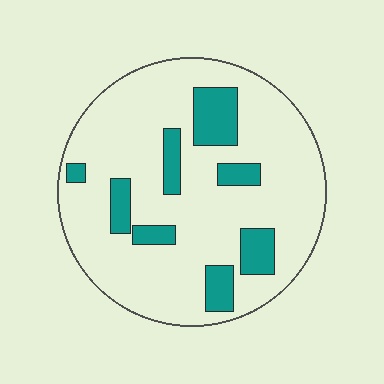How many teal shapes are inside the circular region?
8.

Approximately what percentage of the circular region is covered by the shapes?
Approximately 20%.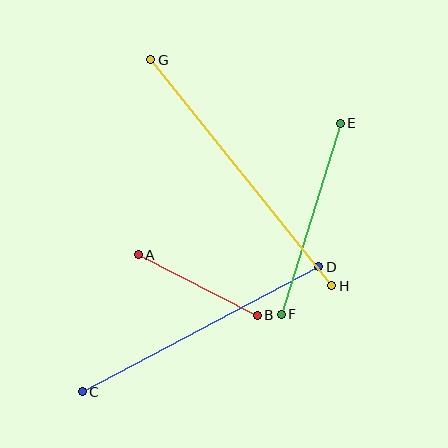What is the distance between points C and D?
The distance is approximately 268 pixels.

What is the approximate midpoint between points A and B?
The midpoint is at approximately (198, 285) pixels.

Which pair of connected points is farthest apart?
Points G and H are farthest apart.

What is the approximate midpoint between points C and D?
The midpoint is at approximately (200, 329) pixels.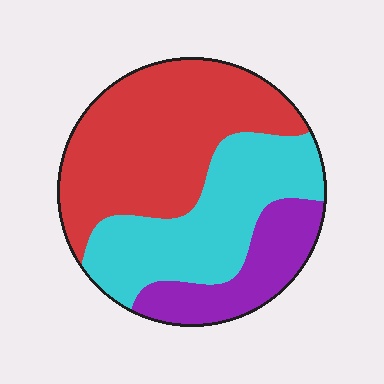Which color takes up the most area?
Red, at roughly 45%.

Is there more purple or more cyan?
Cyan.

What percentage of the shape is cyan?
Cyan takes up between a third and a half of the shape.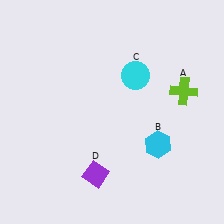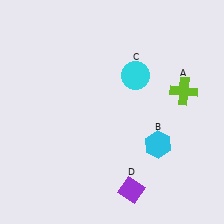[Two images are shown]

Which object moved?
The purple diamond (D) moved right.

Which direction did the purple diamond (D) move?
The purple diamond (D) moved right.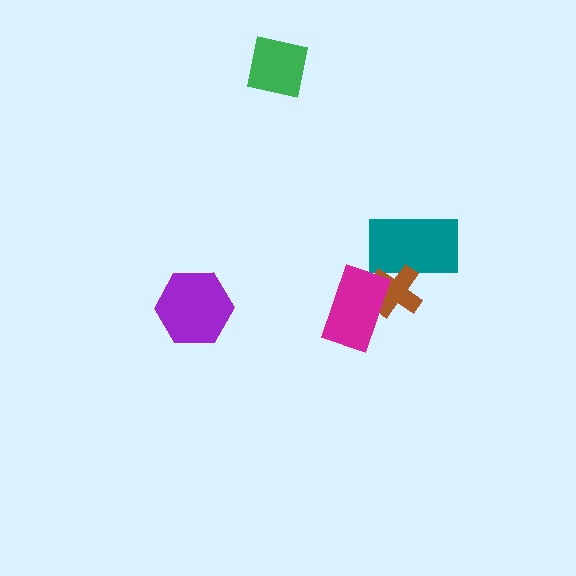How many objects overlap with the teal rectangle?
1 object overlaps with the teal rectangle.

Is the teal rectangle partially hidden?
Yes, it is partially covered by another shape.